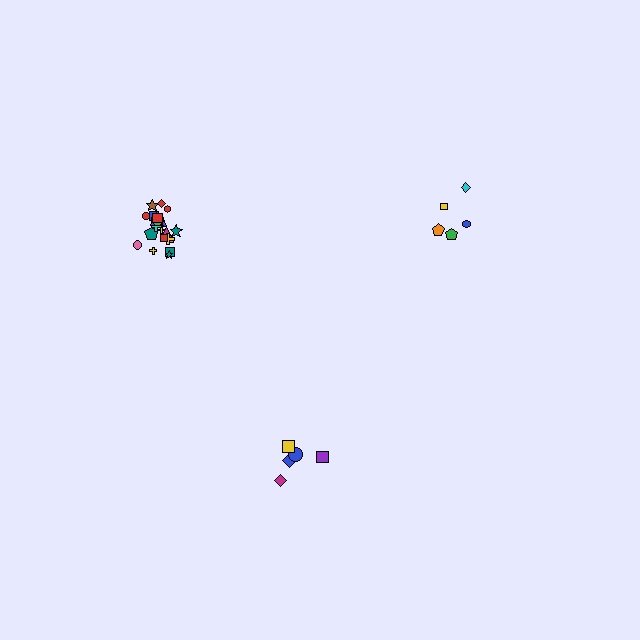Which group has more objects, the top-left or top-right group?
The top-left group.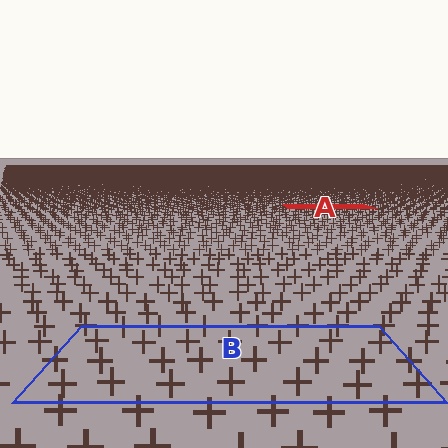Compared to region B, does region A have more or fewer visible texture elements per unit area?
Region A has more texture elements per unit area — they are packed more densely because it is farther away.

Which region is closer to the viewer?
Region B is closer. The texture elements there are larger and more spread out.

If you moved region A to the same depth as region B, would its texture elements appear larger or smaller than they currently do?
They would appear larger. At a closer depth, the same texture elements are projected at a bigger on-screen size.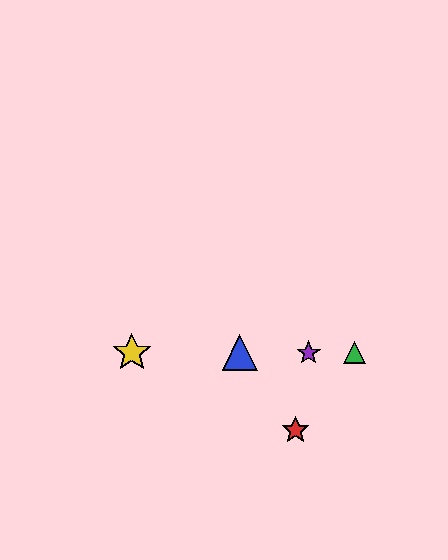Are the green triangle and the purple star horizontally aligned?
Yes, both are at y≈353.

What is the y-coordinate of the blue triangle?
The blue triangle is at y≈353.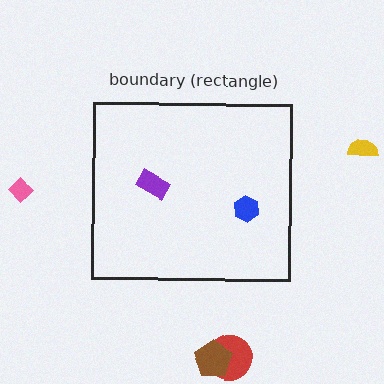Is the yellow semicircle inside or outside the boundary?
Outside.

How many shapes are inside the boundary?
2 inside, 4 outside.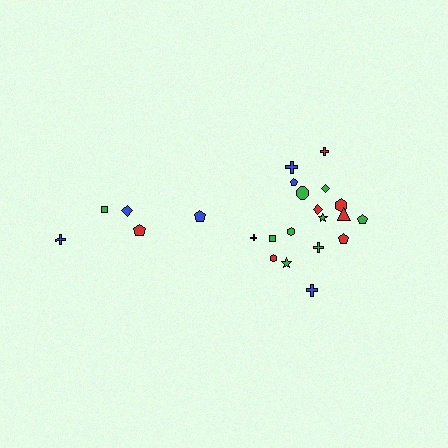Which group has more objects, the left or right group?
The right group.